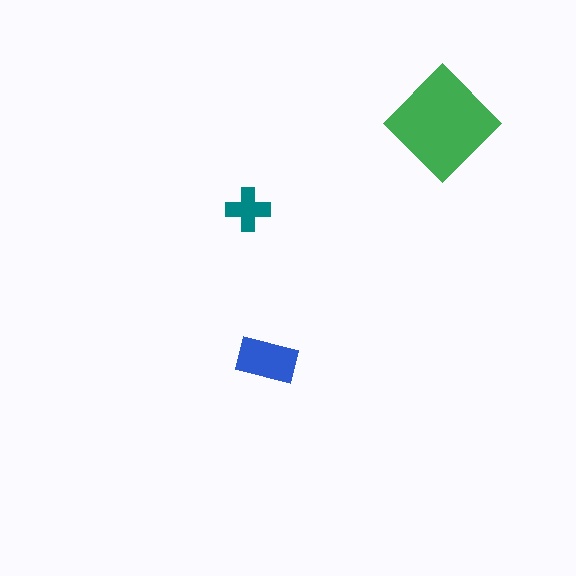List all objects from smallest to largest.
The teal cross, the blue rectangle, the green diamond.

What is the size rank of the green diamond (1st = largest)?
1st.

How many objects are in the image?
There are 3 objects in the image.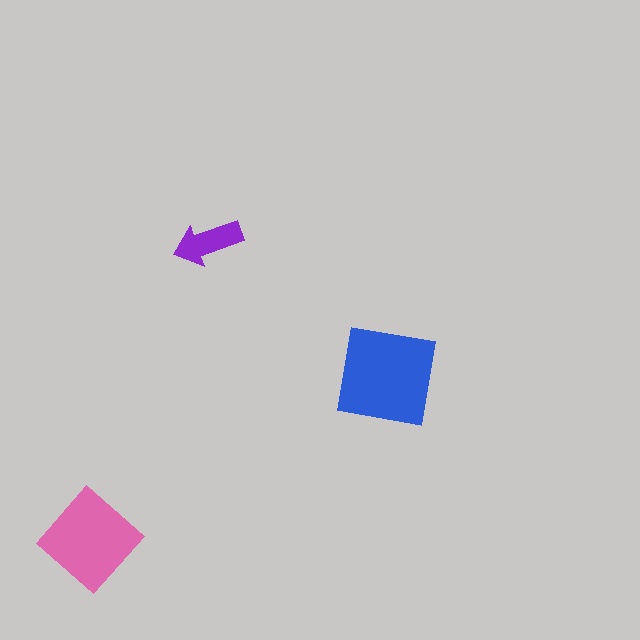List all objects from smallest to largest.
The purple arrow, the pink diamond, the blue square.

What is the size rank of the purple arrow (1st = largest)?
3rd.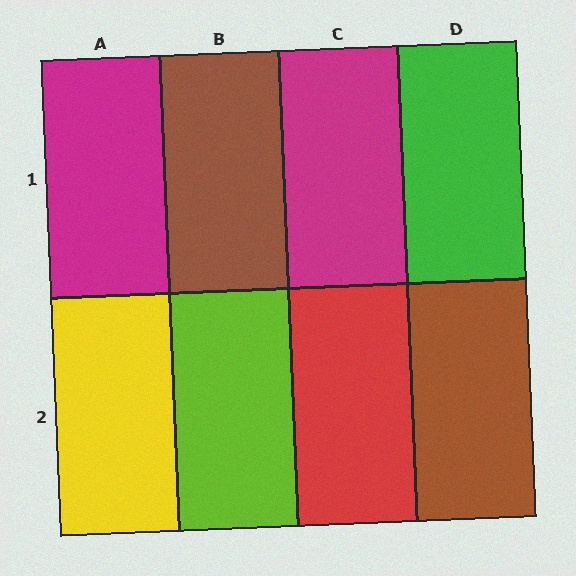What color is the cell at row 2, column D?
Brown.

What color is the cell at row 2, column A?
Yellow.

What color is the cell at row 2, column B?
Lime.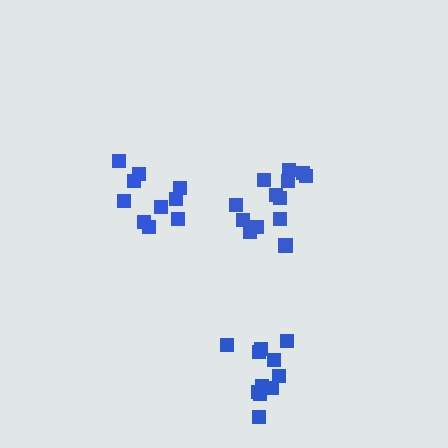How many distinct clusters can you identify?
There are 3 distinct clusters.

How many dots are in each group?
Group 1: 13 dots, Group 2: 10 dots, Group 3: 11 dots (34 total).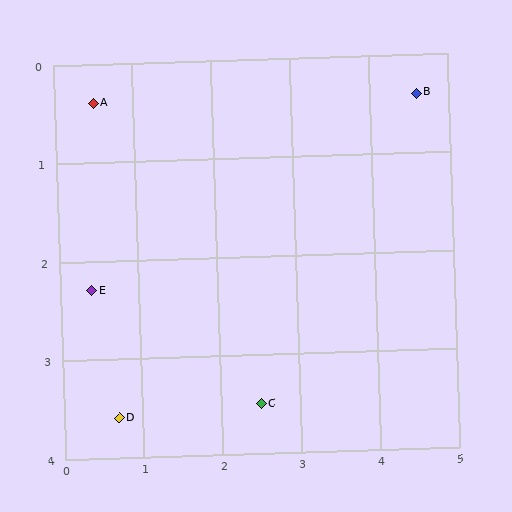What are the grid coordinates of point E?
Point E is at approximately (0.4, 2.3).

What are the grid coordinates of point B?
Point B is at approximately (4.6, 0.4).